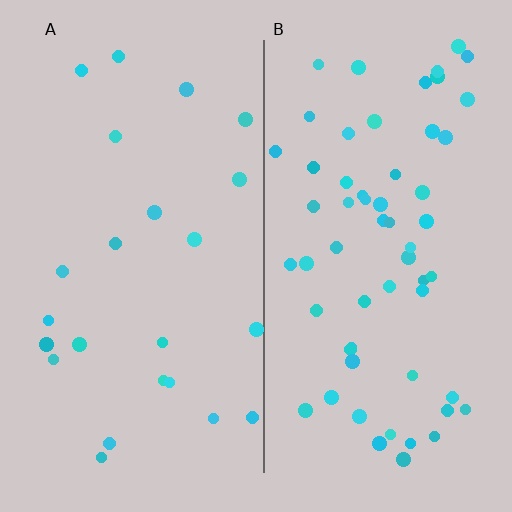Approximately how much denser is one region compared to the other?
Approximately 2.5× — region B over region A.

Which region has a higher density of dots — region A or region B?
B (the right).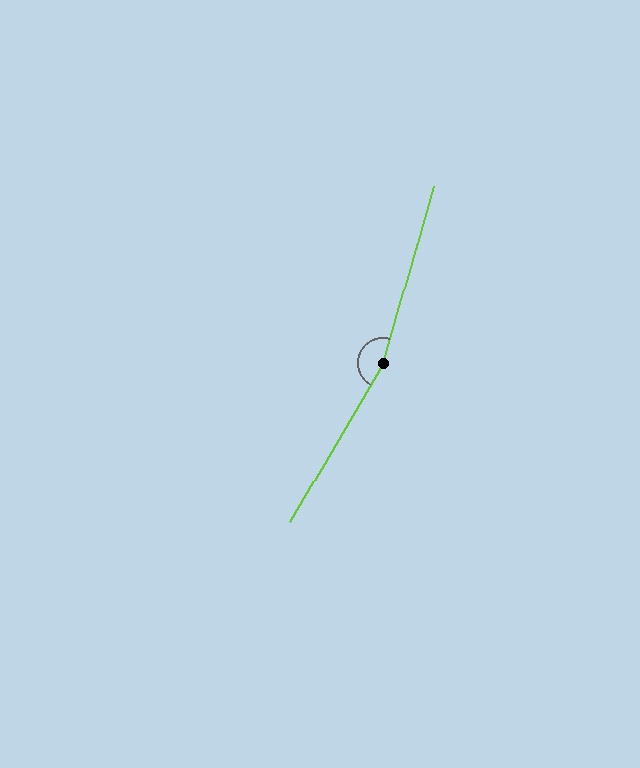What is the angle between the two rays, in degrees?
Approximately 165 degrees.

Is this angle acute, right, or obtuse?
It is obtuse.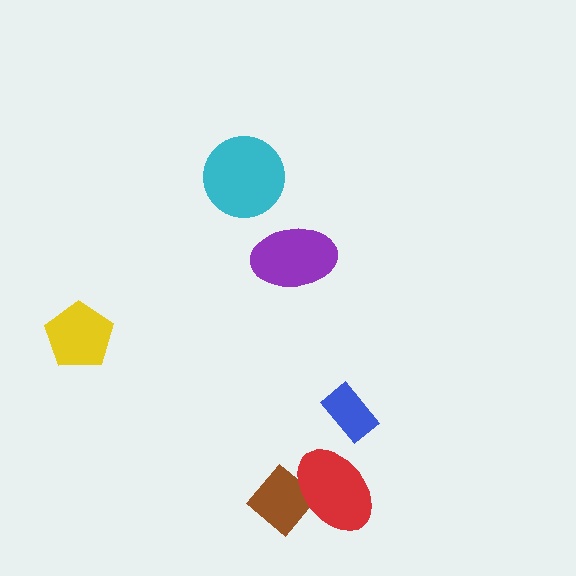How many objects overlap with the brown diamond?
1 object overlaps with the brown diamond.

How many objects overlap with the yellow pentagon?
0 objects overlap with the yellow pentagon.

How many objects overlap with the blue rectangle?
0 objects overlap with the blue rectangle.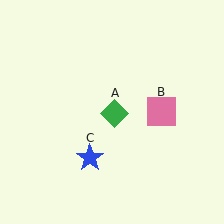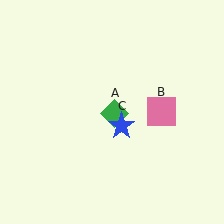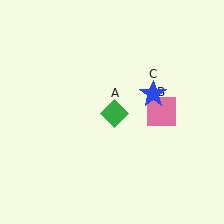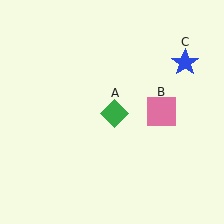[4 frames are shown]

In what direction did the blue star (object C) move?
The blue star (object C) moved up and to the right.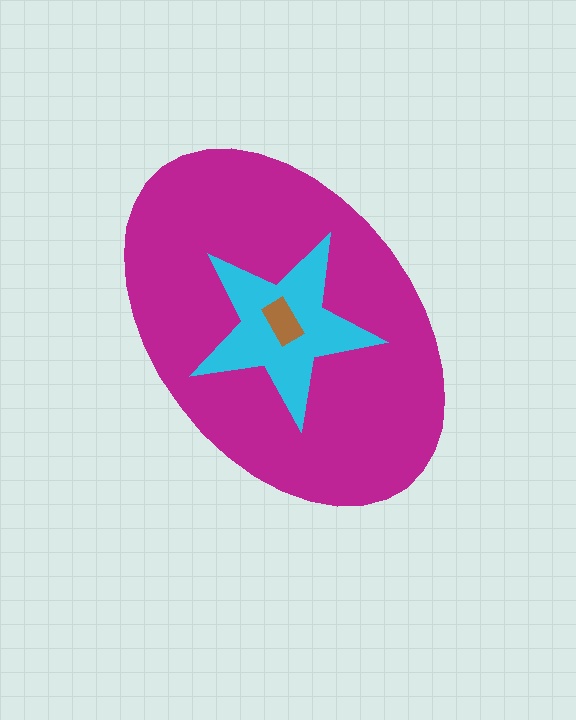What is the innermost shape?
The brown rectangle.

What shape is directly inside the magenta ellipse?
The cyan star.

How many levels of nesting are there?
3.